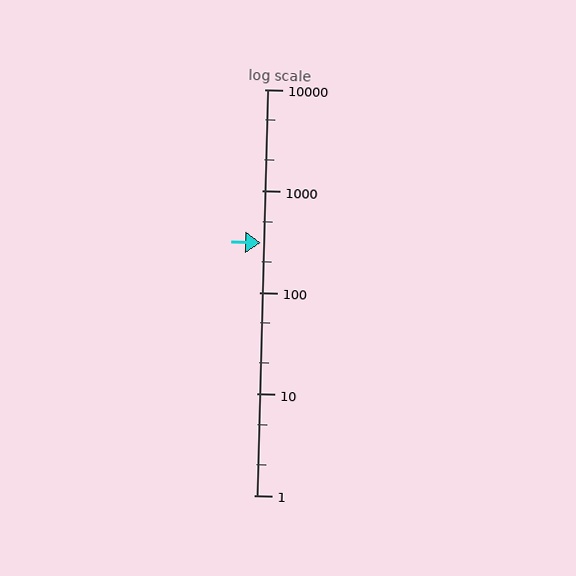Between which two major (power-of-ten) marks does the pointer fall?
The pointer is between 100 and 1000.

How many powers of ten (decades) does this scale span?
The scale spans 4 decades, from 1 to 10000.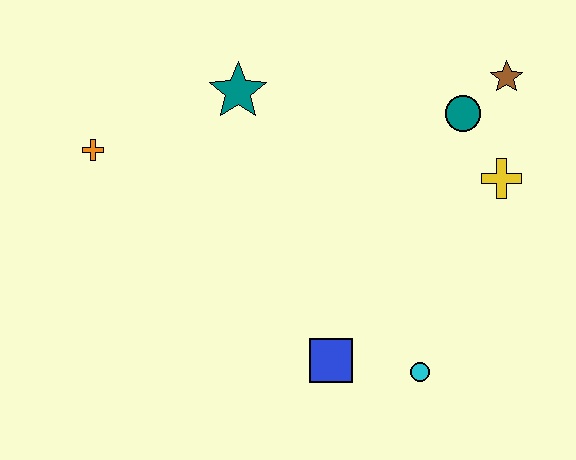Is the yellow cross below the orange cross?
Yes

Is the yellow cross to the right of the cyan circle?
Yes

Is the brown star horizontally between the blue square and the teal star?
No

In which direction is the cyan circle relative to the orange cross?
The cyan circle is to the right of the orange cross.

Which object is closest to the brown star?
The teal circle is closest to the brown star.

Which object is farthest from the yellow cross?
The orange cross is farthest from the yellow cross.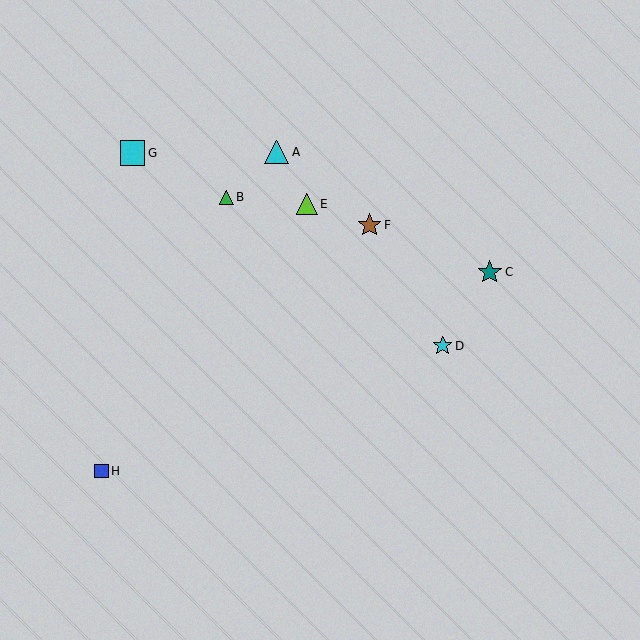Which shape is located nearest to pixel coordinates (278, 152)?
The cyan triangle (labeled A) at (277, 152) is nearest to that location.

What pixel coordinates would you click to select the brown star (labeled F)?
Click at (369, 225) to select the brown star F.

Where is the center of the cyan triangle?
The center of the cyan triangle is at (277, 152).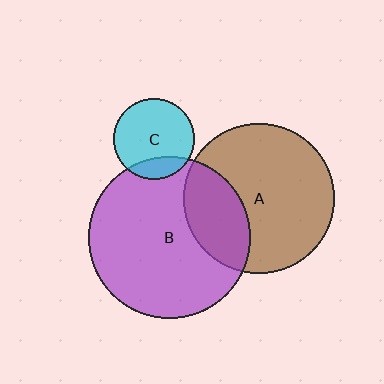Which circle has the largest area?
Circle B (purple).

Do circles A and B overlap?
Yes.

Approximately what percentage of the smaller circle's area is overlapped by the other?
Approximately 30%.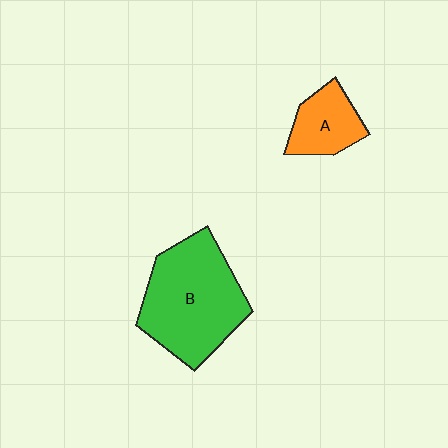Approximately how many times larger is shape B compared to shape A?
Approximately 2.4 times.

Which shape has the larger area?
Shape B (green).